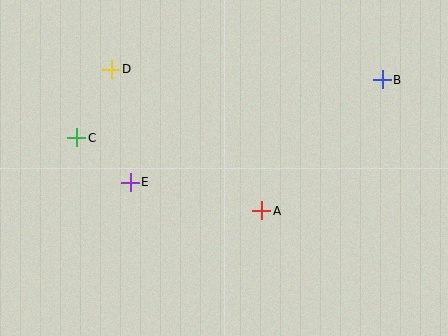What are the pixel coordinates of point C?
Point C is at (77, 138).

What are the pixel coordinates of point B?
Point B is at (382, 80).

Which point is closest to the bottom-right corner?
Point A is closest to the bottom-right corner.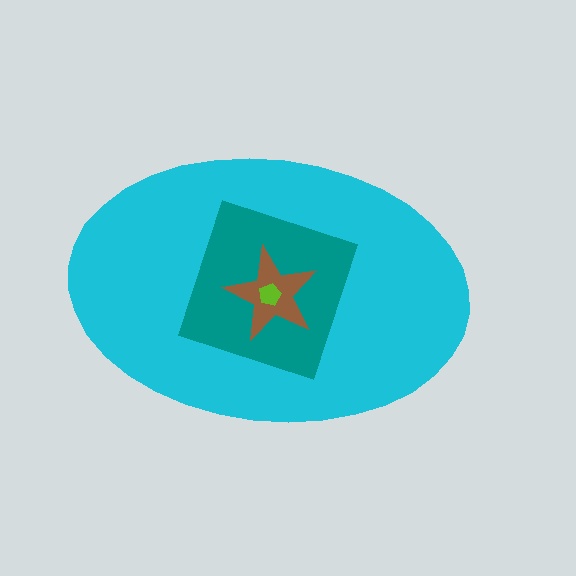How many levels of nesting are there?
4.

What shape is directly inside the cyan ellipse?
The teal square.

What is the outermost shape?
The cyan ellipse.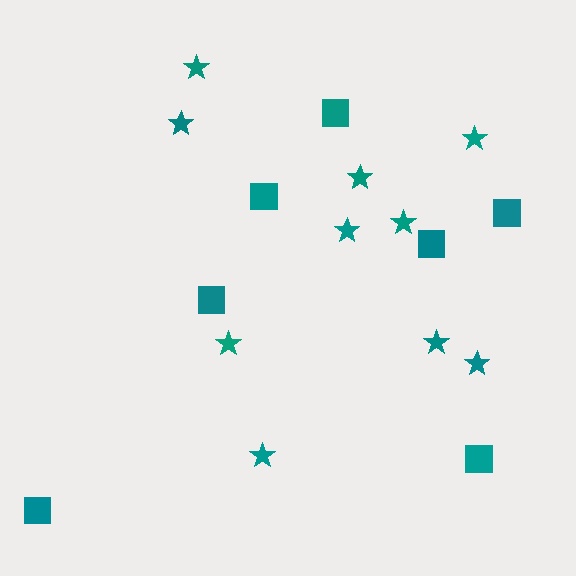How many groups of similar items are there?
There are 2 groups: one group of squares (7) and one group of stars (10).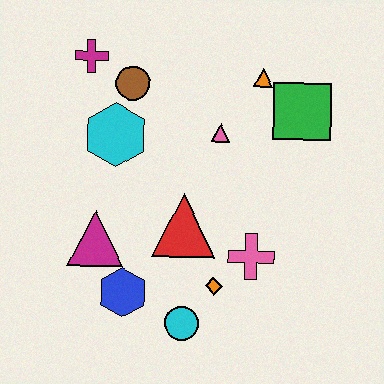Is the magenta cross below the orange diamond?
No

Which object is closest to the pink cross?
The orange diamond is closest to the pink cross.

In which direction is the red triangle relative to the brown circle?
The red triangle is below the brown circle.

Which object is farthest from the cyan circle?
The magenta cross is farthest from the cyan circle.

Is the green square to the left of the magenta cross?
No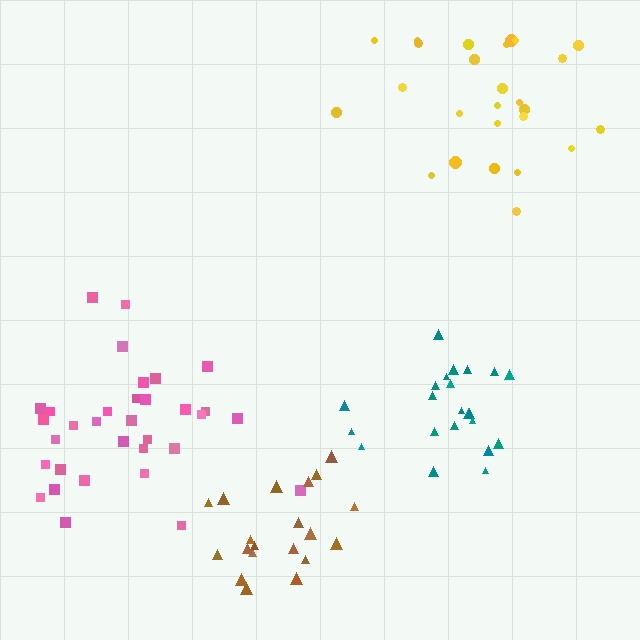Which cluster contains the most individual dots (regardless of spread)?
Pink (33).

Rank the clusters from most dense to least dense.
teal, brown, pink, yellow.